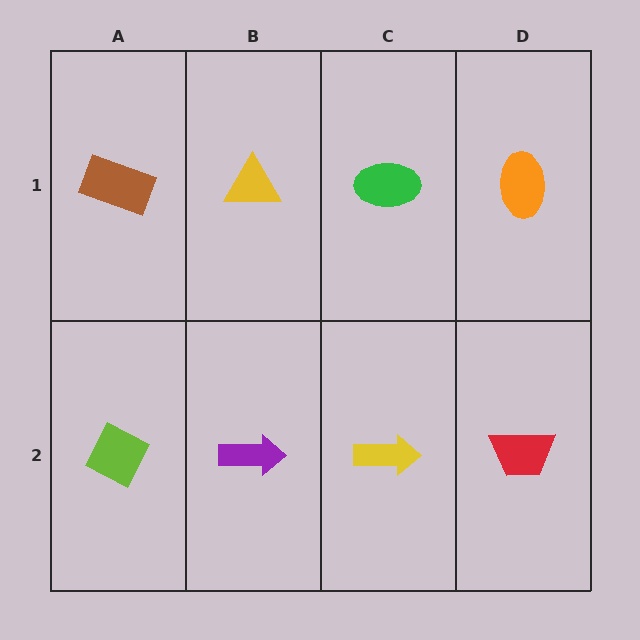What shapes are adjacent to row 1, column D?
A red trapezoid (row 2, column D), a green ellipse (row 1, column C).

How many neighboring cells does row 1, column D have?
2.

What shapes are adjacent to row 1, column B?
A purple arrow (row 2, column B), a brown rectangle (row 1, column A), a green ellipse (row 1, column C).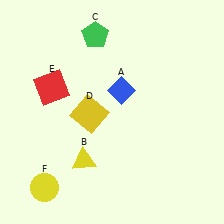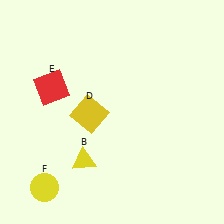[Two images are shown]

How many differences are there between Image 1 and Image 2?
There are 2 differences between the two images.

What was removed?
The blue diamond (A), the green pentagon (C) were removed in Image 2.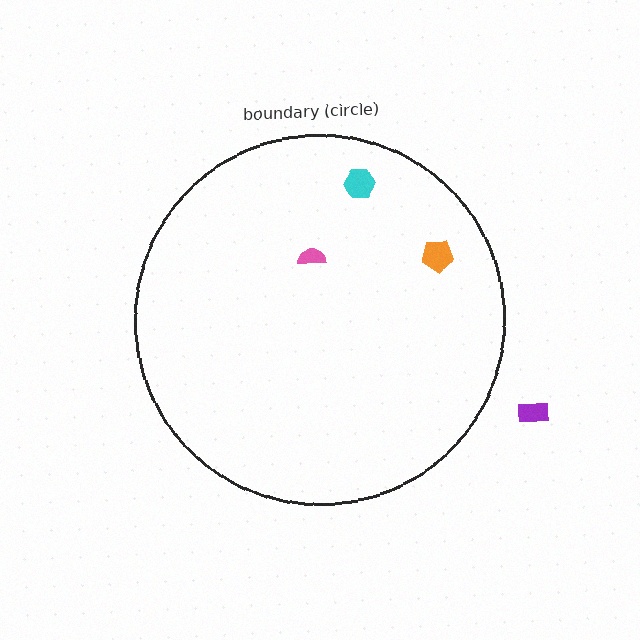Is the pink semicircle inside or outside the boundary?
Inside.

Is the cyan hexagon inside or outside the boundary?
Inside.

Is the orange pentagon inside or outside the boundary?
Inside.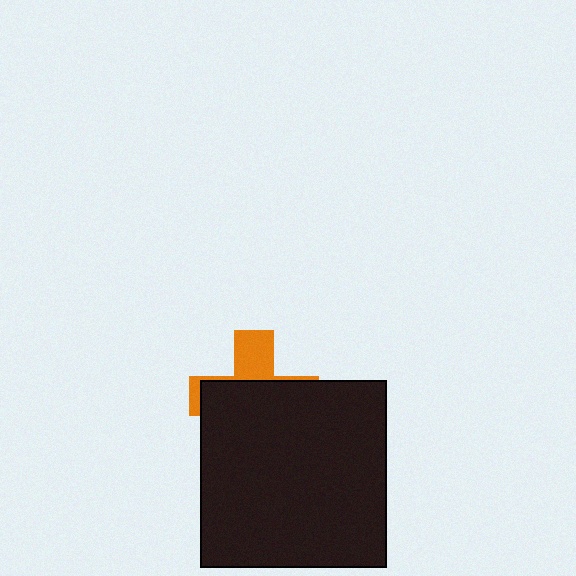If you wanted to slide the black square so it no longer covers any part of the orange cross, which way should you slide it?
Slide it down — that is the most direct way to separate the two shapes.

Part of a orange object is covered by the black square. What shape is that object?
It is a cross.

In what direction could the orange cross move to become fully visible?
The orange cross could move up. That would shift it out from behind the black square entirely.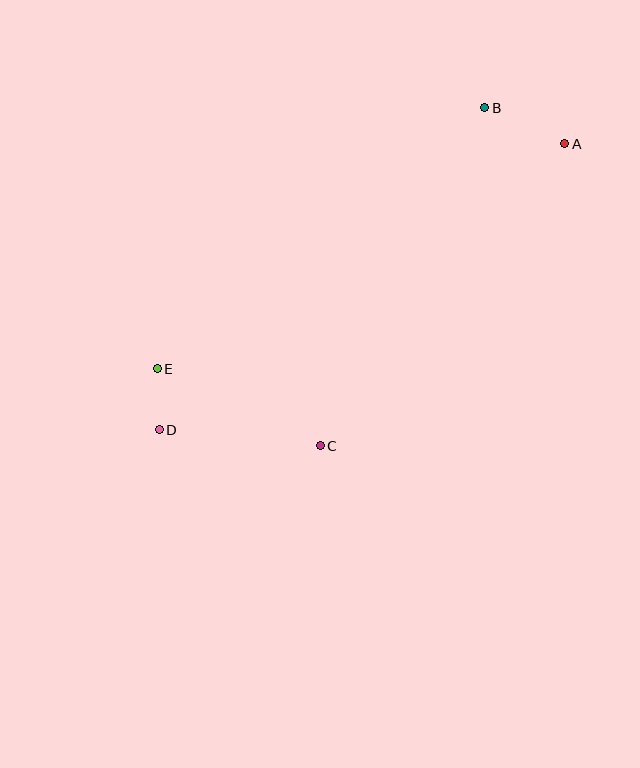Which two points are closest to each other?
Points D and E are closest to each other.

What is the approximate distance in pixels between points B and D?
The distance between B and D is approximately 458 pixels.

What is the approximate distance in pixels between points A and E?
The distance between A and E is approximately 466 pixels.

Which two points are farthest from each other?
Points A and D are farthest from each other.